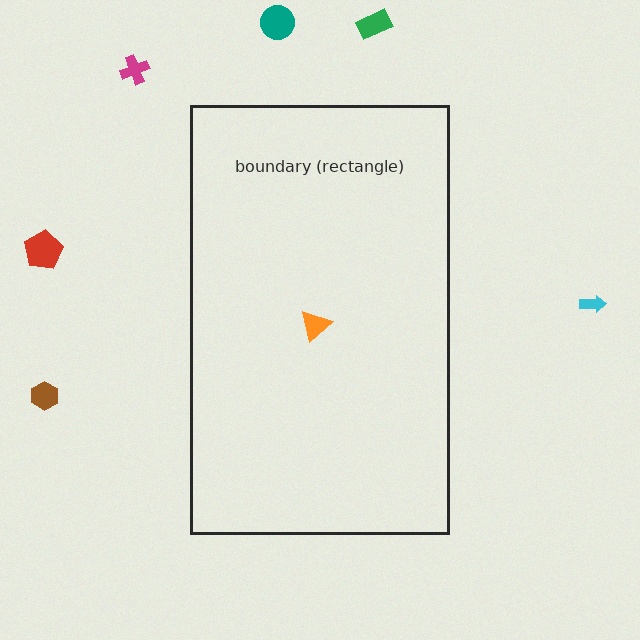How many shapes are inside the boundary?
1 inside, 6 outside.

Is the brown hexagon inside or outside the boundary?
Outside.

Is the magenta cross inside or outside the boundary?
Outside.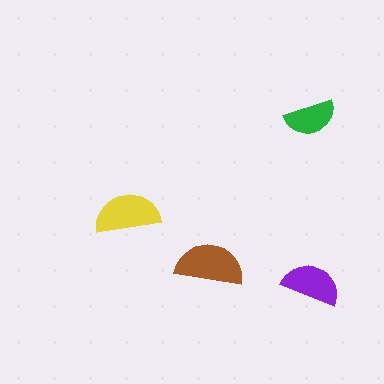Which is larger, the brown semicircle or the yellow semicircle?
The brown one.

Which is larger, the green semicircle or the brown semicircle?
The brown one.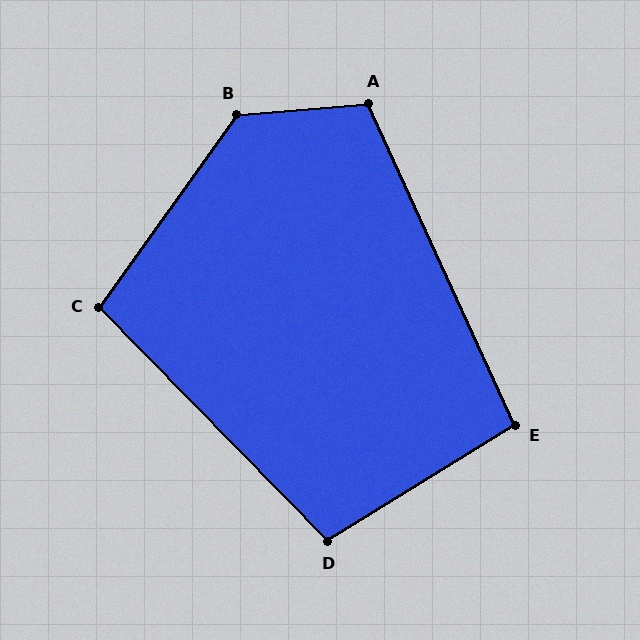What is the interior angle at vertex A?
Approximately 110 degrees (obtuse).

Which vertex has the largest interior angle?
B, at approximately 130 degrees.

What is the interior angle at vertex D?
Approximately 103 degrees (obtuse).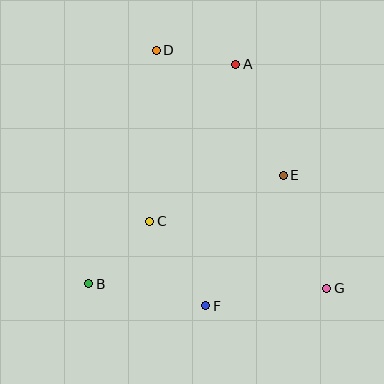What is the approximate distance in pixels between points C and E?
The distance between C and E is approximately 141 pixels.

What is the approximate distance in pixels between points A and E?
The distance between A and E is approximately 121 pixels.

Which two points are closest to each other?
Points A and D are closest to each other.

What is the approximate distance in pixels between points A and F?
The distance between A and F is approximately 243 pixels.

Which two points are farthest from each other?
Points D and G are farthest from each other.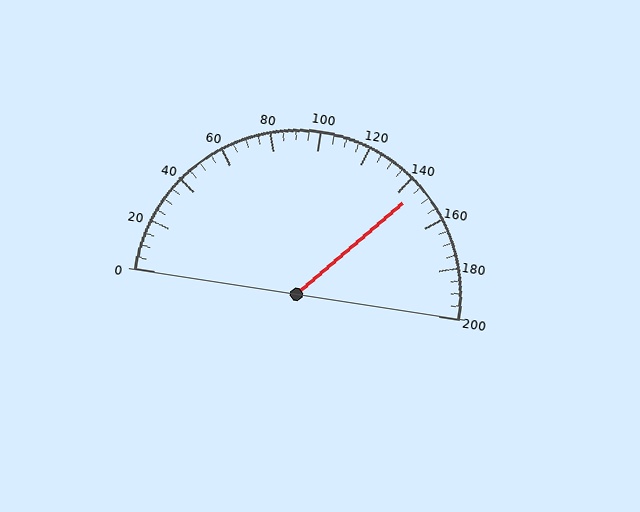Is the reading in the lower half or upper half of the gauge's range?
The reading is in the upper half of the range (0 to 200).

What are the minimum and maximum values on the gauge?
The gauge ranges from 0 to 200.